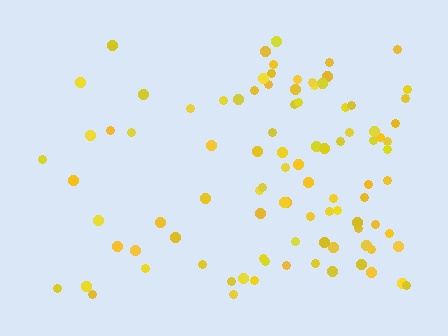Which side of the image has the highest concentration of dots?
The right.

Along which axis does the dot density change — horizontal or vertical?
Horizontal.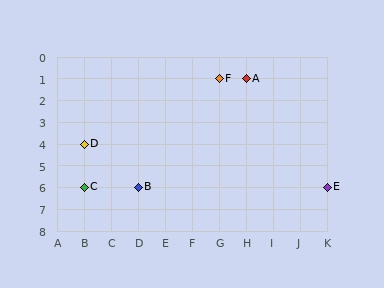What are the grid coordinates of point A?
Point A is at grid coordinates (H, 1).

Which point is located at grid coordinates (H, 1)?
Point A is at (H, 1).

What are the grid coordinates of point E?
Point E is at grid coordinates (K, 6).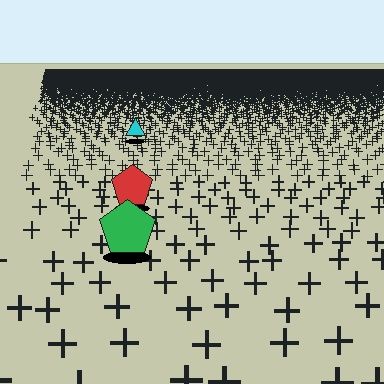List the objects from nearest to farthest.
From nearest to farthest: the green pentagon, the red pentagon, the cyan triangle.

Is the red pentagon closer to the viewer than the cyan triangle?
Yes. The red pentagon is closer — you can tell from the texture gradient: the ground texture is coarser near it.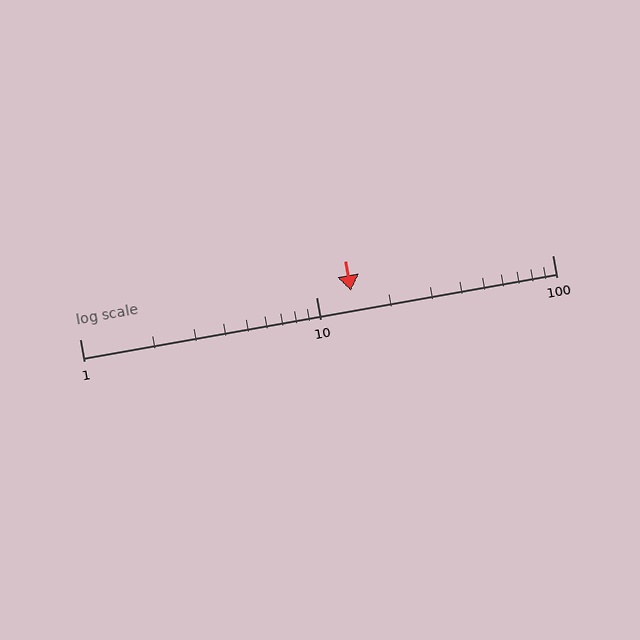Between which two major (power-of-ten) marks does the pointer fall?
The pointer is between 10 and 100.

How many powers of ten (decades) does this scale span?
The scale spans 2 decades, from 1 to 100.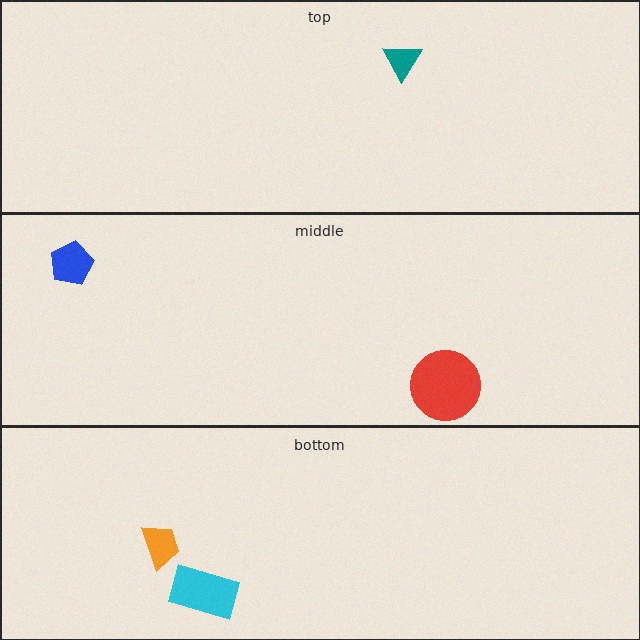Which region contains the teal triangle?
The top region.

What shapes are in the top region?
The teal triangle.